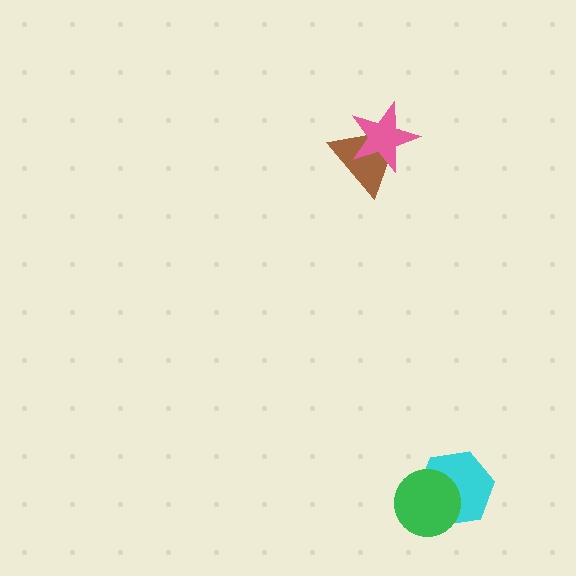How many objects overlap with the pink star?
1 object overlaps with the pink star.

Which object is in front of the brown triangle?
The pink star is in front of the brown triangle.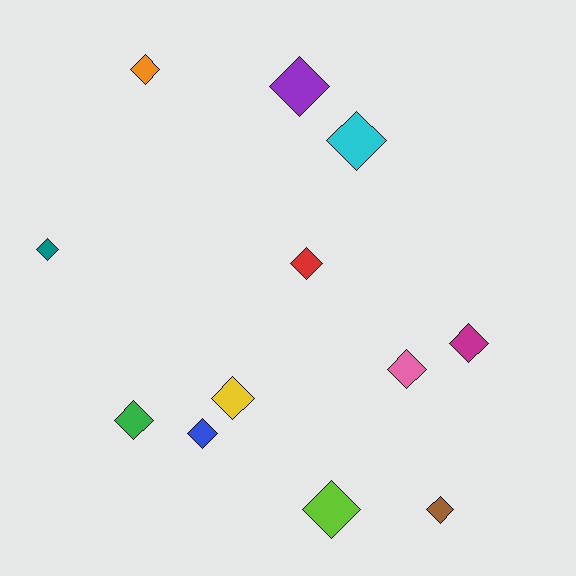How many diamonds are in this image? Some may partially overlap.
There are 12 diamonds.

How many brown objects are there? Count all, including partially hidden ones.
There is 1 brown object.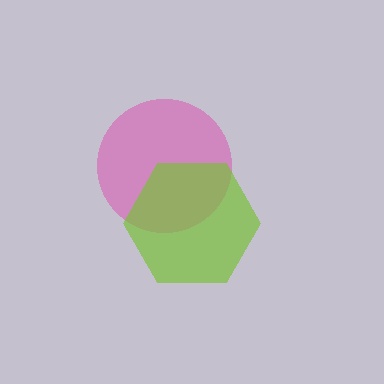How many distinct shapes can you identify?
There are 2 distinct shapes: a pink circle, a lime hexagon.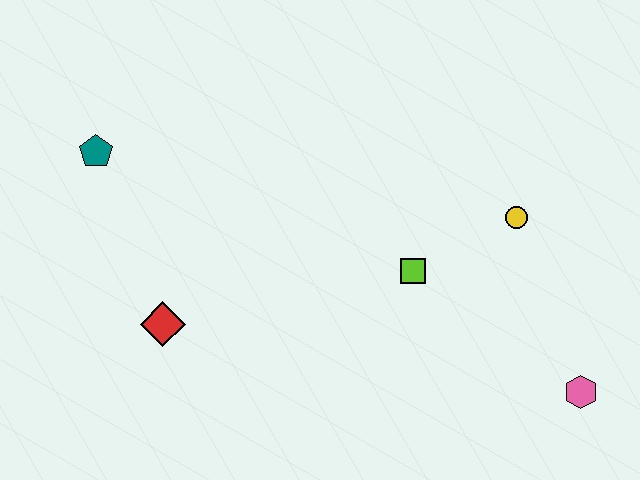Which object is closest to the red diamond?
The teal pentagon is closest to the red diamond.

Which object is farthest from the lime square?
The teal pentagon is farthest from the lime square.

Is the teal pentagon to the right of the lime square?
No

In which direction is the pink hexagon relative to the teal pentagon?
The pink hexagon is to the right of the teal pentagon.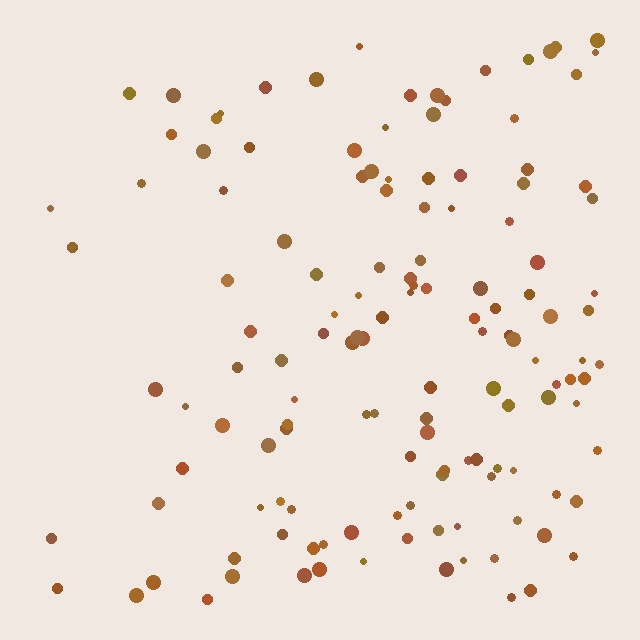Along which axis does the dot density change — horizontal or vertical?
Horizontal.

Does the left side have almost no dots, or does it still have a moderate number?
Still a moderate number, just noticeably fewer than the right.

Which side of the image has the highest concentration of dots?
The right.